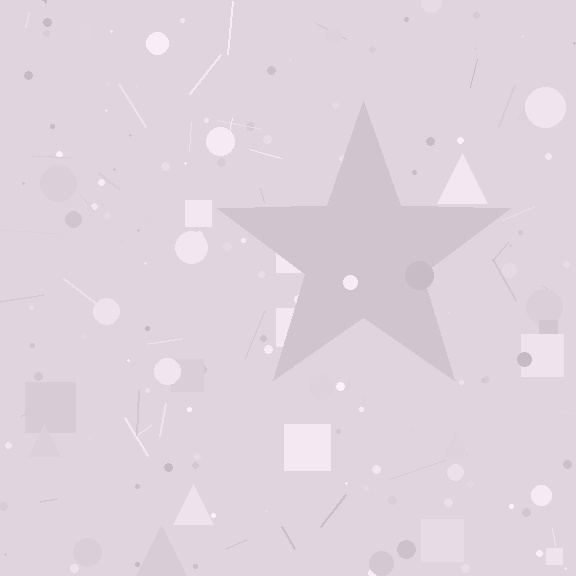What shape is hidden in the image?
A star is hidden in the image.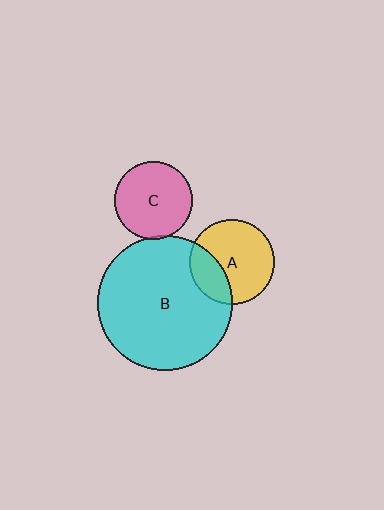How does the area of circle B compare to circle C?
Approximately 3.0 times.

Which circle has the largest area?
Circle B (cyan).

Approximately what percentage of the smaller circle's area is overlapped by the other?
Approximately 5%.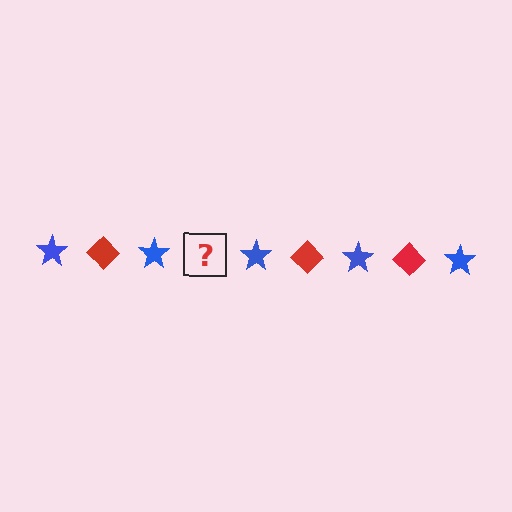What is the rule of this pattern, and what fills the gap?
The rule is that the pattern alternates between blue star and red diamond. The gap should be filled with a red diamond.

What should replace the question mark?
The question mark should be replaced with a red diamond.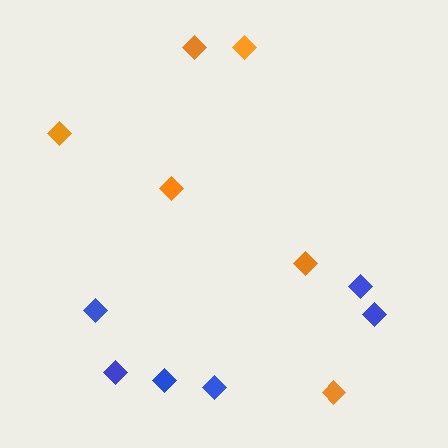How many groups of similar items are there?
There are 2 groups: one group of blue diamonds (6) and one group of orange diamonds (6).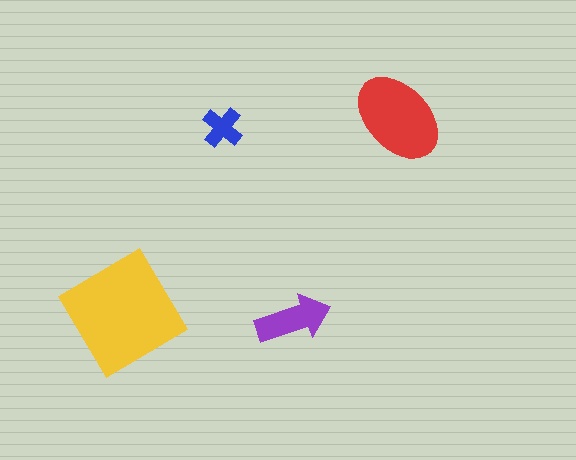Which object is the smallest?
The blue cross.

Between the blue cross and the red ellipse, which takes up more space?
The red ellipse.